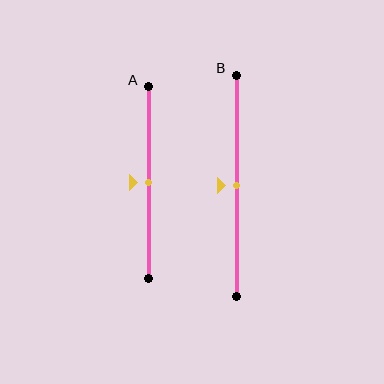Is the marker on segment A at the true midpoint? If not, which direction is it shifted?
Yes, the marker on segment A is at the true midpoint.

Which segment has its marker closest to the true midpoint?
Segment A has its marker closest to the true midpoint.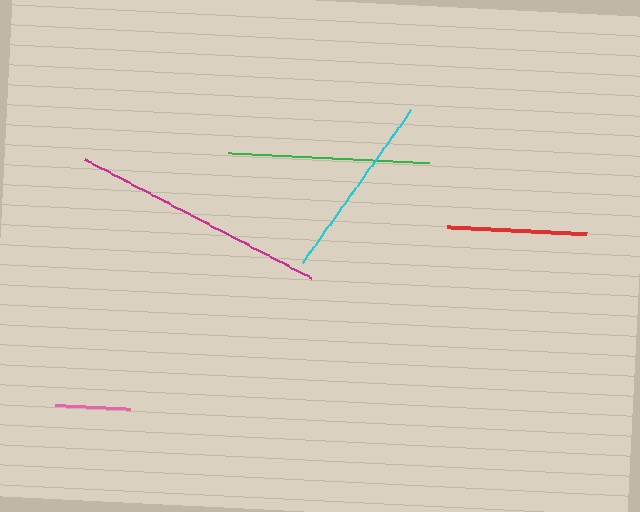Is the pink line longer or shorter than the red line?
The red line is longer than the pink line.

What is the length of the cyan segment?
The cyan segment is approximately 187 pixels long.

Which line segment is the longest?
The magenta line is the longest at approximately 255 pixels.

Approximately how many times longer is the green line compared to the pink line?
The green line is approximately 2.6 times the length of the pink line.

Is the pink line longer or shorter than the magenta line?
The magenta line is longer than the pink line.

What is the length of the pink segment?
The pink segment is approximately 76 pixels long.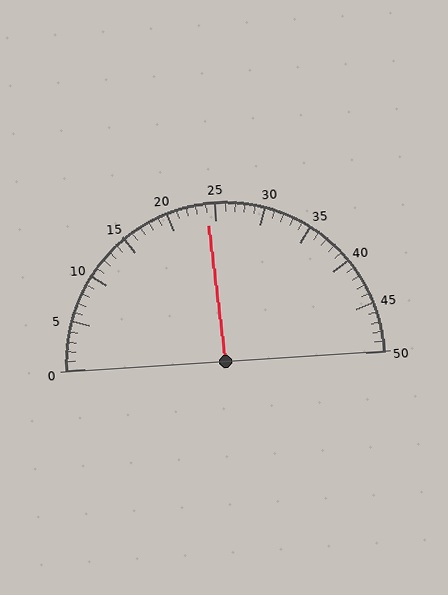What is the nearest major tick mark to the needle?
The nearest major tick mark is 25.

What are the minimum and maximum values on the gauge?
The gauge ranges from 0 to 50.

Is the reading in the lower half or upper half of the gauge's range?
The reading is in the lower half of the range (0 to 50).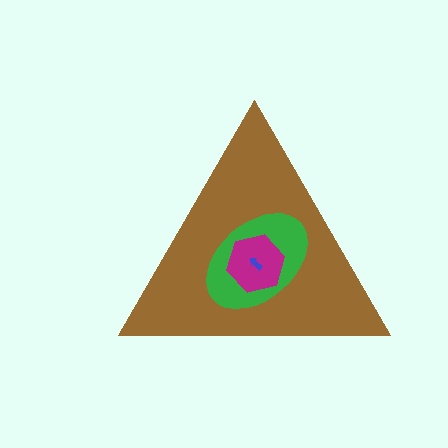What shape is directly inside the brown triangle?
The green ellipse.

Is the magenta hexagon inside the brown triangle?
Yes.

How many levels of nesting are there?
4.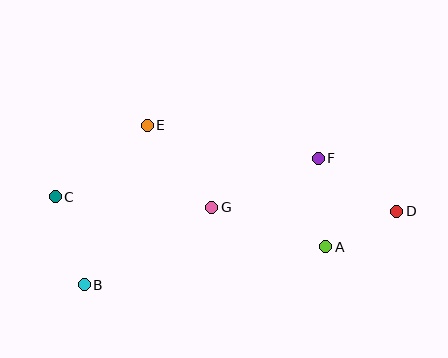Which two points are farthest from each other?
Points C and D are farthest from each other.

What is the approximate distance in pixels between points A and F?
The distance between A and F is approximately 89 pixels.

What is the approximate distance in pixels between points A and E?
The distance between A and E is approximately 216 pixels.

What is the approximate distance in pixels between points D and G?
The distance between D and G is approximately 185 pixels.